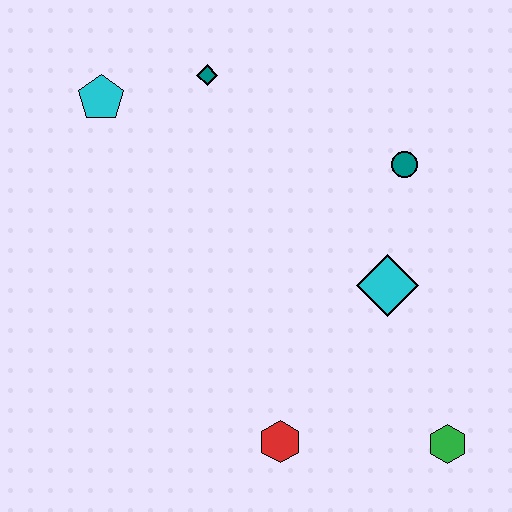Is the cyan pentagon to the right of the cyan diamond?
No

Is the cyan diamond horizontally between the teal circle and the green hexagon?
No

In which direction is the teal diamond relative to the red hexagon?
The teal diamond is above the red hexagon.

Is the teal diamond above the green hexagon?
Yes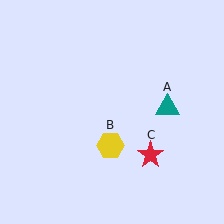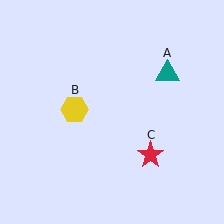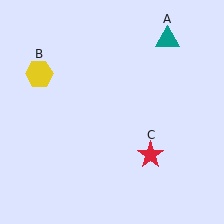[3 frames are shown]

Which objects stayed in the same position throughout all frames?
Red star (object C) remained stationary.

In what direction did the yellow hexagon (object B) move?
The yellow hexagon (object B) moved up and to the left.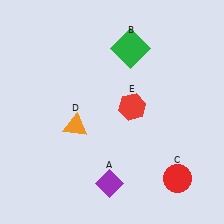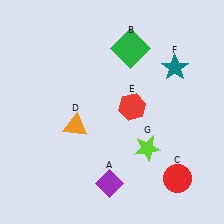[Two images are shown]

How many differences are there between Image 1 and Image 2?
There are 2 differences between the two images.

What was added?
A teal star (F), a lime star (G) were added in Image 2.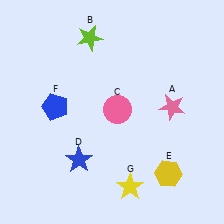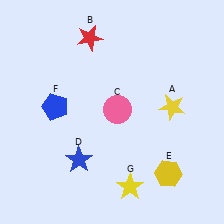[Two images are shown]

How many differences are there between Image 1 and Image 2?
There are 2 differences between the two images.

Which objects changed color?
A changed from pink to yellow. B changed from lime to red.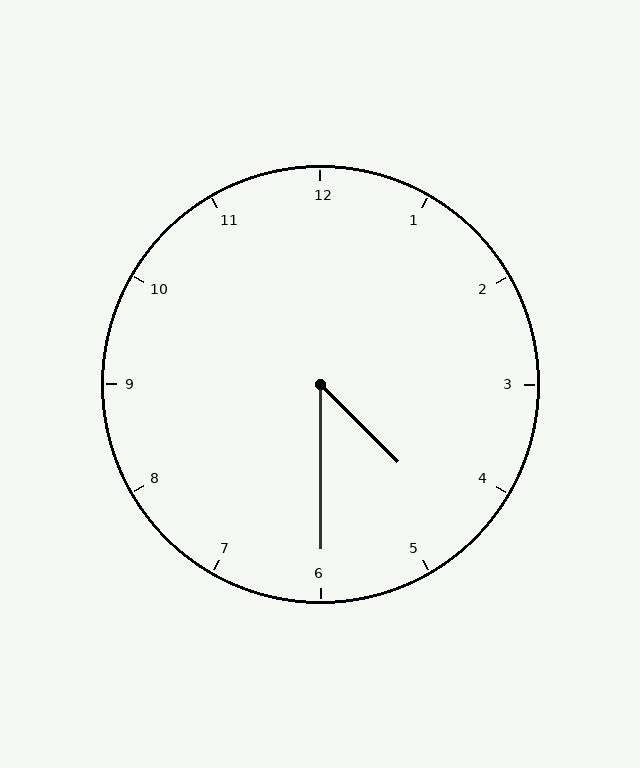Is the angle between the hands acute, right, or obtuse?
It is acute.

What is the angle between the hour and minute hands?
Approximately 45 degrees.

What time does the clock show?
4:30.